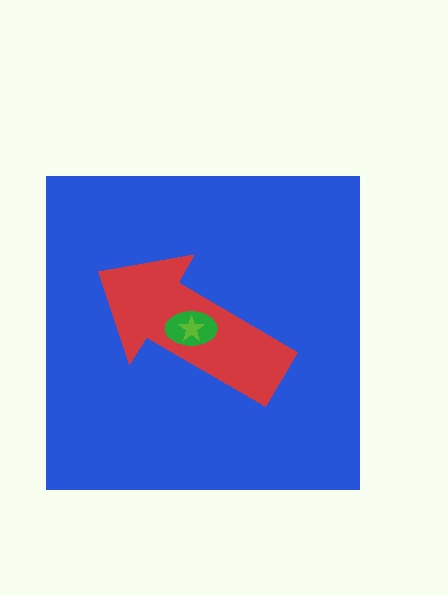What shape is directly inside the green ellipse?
The lime star.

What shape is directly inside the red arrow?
The green ellipse.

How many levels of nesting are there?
4.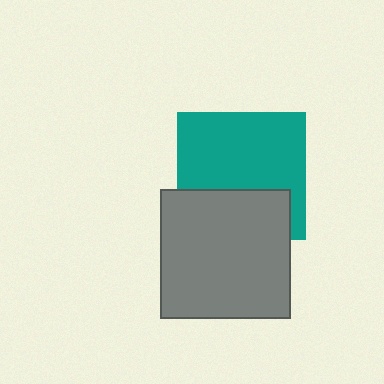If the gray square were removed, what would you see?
You would see the complete teal square.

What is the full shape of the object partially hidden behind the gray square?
The partially hidden object is a teal square.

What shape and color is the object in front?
The object in front is a gray square.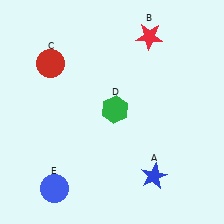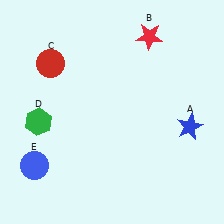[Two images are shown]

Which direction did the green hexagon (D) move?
The green hexagon (D) moved left.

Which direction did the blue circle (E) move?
The blue circle (E) moved up.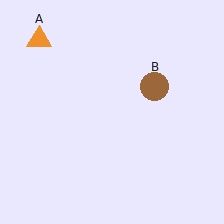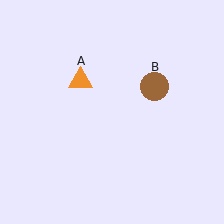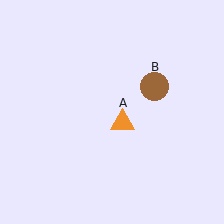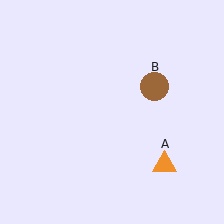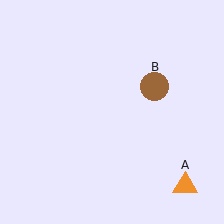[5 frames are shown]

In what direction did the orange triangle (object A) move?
The orange triangle (object A) moved down and to the right.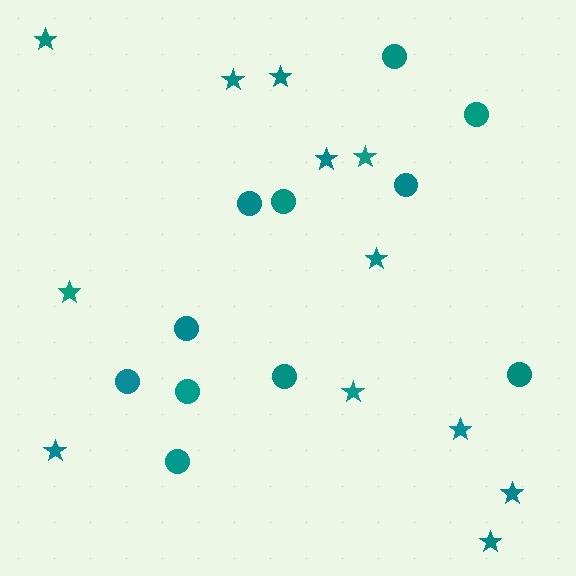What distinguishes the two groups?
There are 2 groups: one group of stars (12) and one group of circles (11).